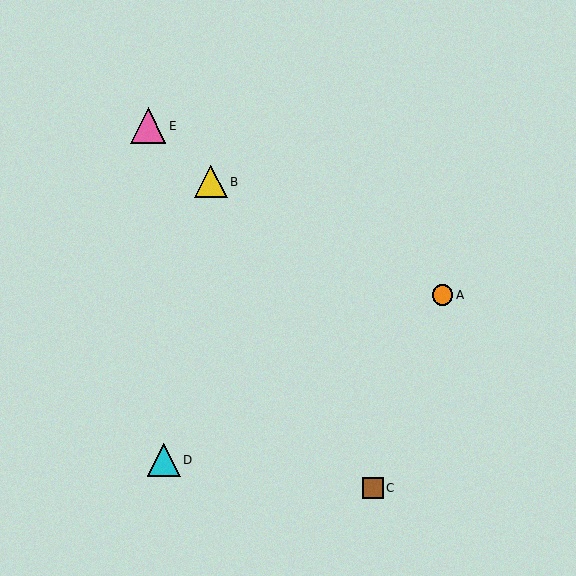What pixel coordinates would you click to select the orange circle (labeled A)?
Click at (443, 295) to select the orange circle A.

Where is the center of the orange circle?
The center of the orange circle is at (443, 295).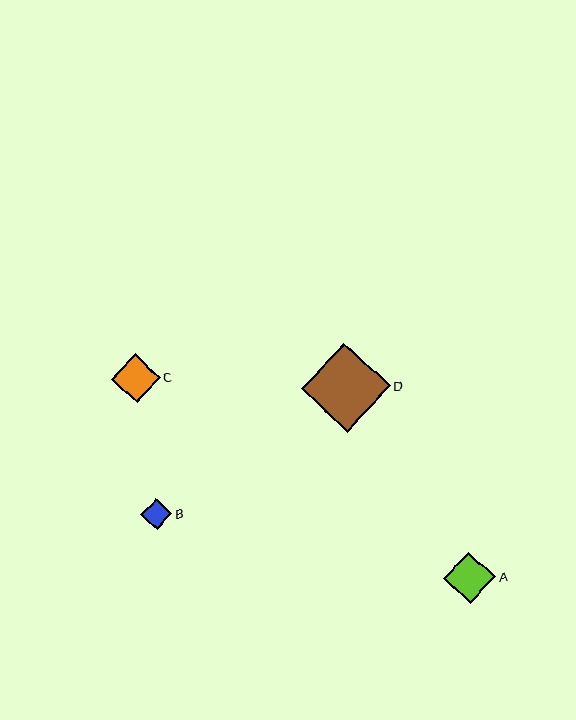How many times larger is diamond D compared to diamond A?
Diamond D is approximately 1.7 times the size of diamond A.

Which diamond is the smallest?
Diamond B is the smallest with a size of approximately 31 pixels.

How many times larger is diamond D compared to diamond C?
Diamond D is approximately 1.8 times the size of diamond C.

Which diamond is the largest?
Diamond D is the largest with a size of approximately 89 pixels.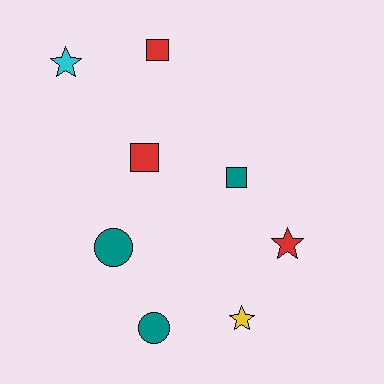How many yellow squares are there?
There are no yellow squares.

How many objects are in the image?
There are 8 objects.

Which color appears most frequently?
Red, with 3 objects.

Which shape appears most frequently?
Star, with 3 objects.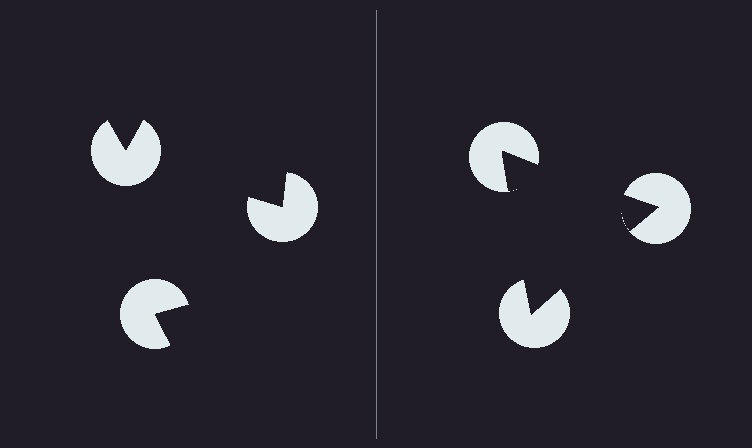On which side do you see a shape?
An illusory triangle appears on the right side. On the left side the wedge cuts are rotated, so no coherent shape forms.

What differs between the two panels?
The pac-man discs are positioned identically on both sides; only the wedge orientations differ. On the right they align to a triangle; on the left they are misaligned.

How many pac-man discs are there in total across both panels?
6 — 3 on each side.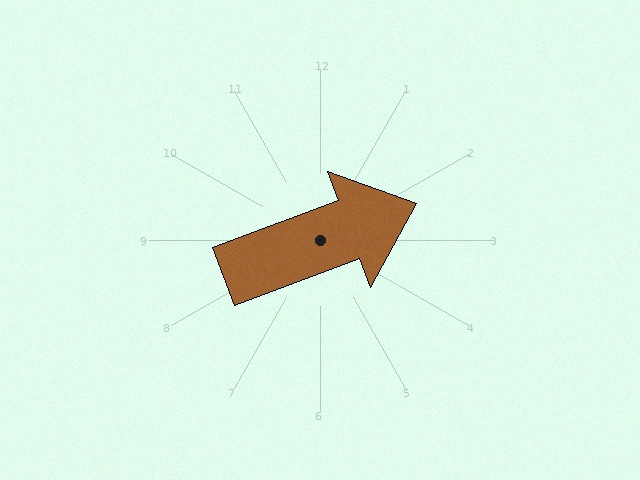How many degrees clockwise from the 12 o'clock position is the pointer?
Approximately 70 degrees.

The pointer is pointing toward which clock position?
Roughly 2 o'clock.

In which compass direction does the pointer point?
East.